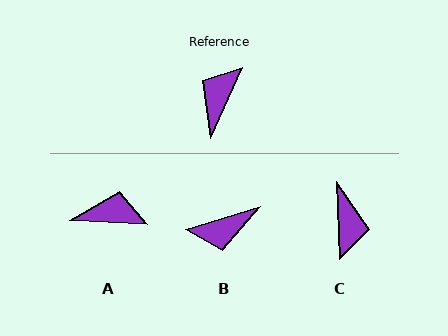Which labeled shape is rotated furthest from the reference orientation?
C, about 154 degrees away.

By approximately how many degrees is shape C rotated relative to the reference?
Approximately 154 degrees clockwise.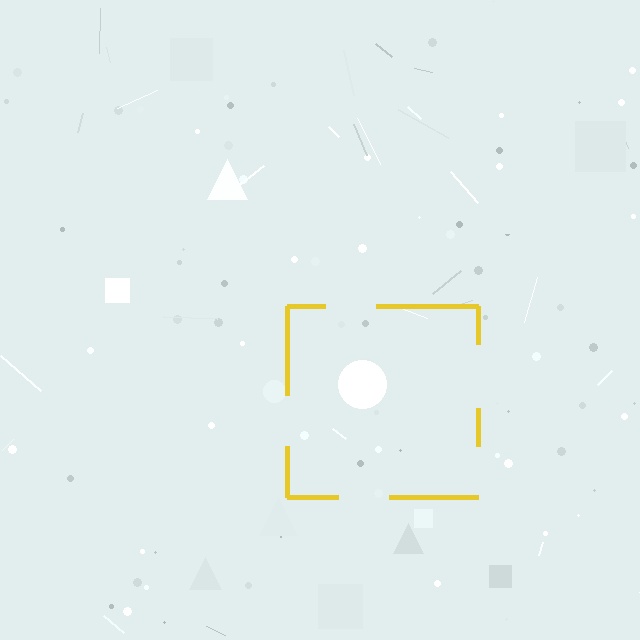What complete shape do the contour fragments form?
The contour fragments form a square.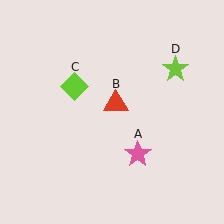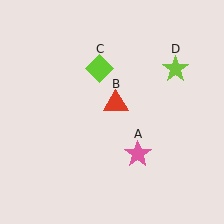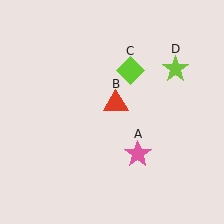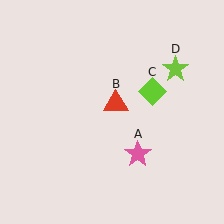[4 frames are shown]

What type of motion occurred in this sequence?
The lime diamond (object C) rotated clockwise around the center of the scene.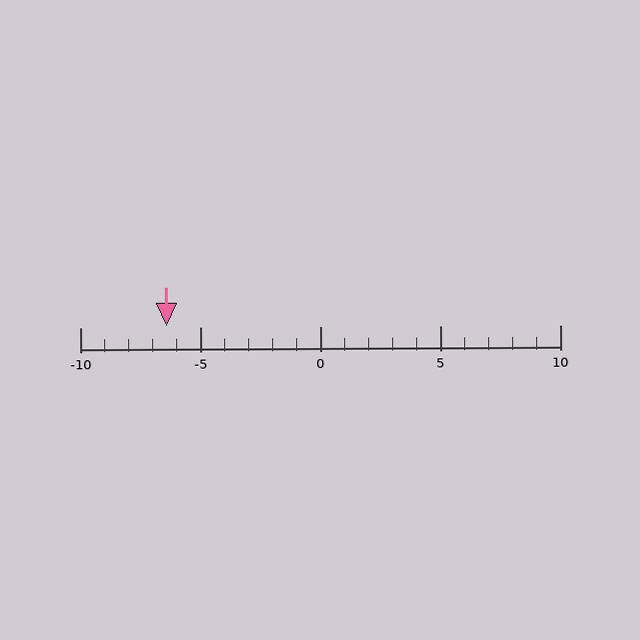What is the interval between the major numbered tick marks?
The major tick marks are spaced 5 units apart.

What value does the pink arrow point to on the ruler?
The pink arrow points to approximately -6.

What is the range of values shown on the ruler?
The ruler shows values from -10 to 10.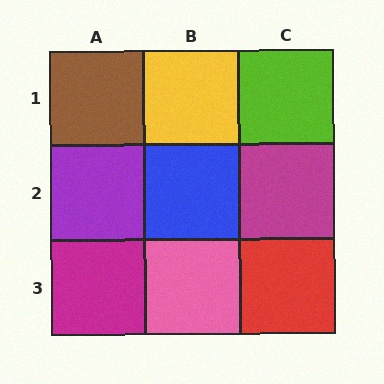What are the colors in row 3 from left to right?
Magenta, pink, red.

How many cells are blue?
1 cell is blue.